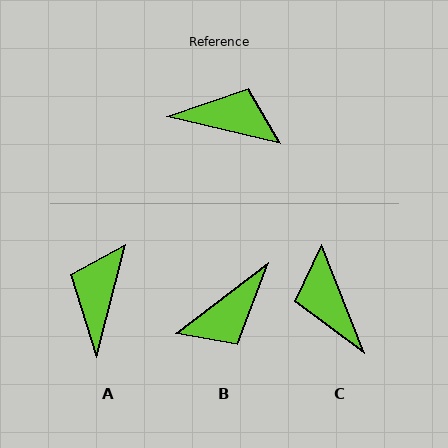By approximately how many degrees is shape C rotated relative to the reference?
Approximately 124 degrees counter-clockwise.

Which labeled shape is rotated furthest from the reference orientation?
B, about 130 degrees away.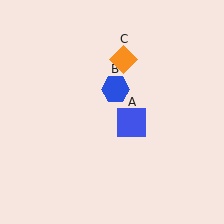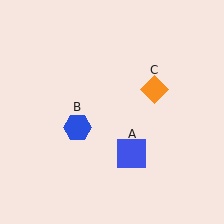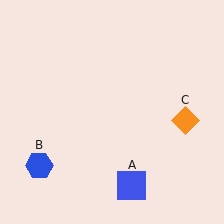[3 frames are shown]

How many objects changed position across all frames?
3 objects changed position: blue square (object A), blue hexagon (object B), orange diamond (object C).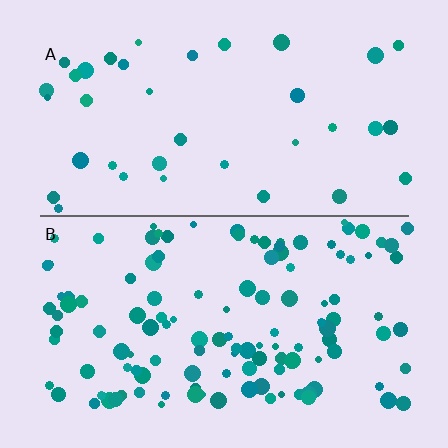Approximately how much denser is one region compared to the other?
Approximately 3.4× — region B over region A.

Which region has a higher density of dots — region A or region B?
B (the bottom).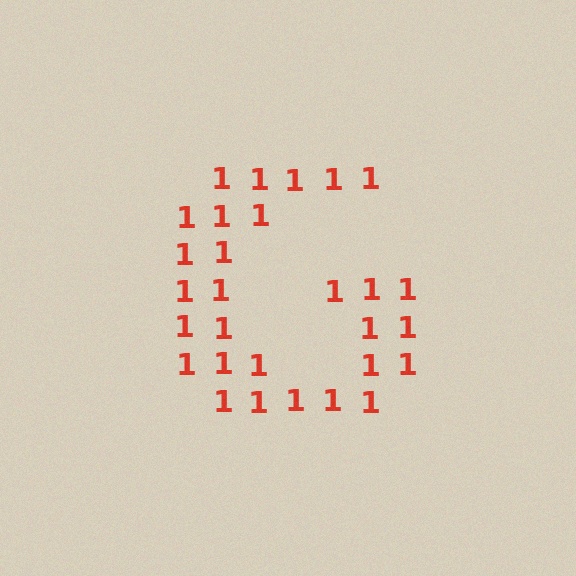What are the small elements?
The small elements are digit 1's.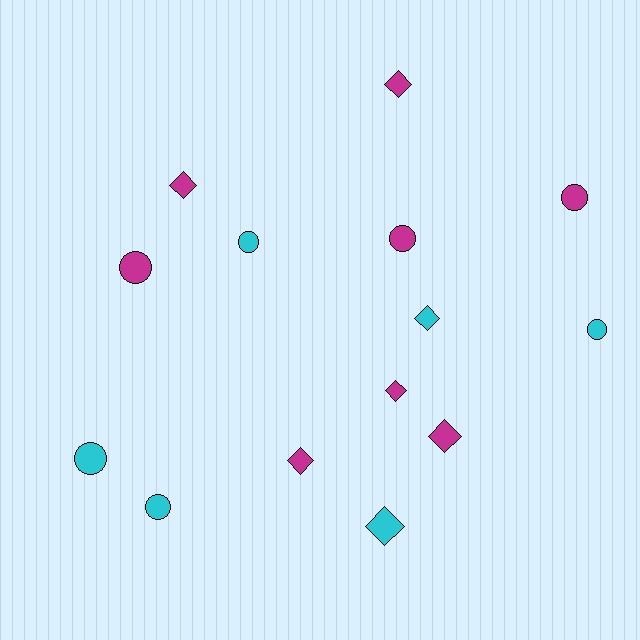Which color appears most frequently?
Magenta, with 8 objects.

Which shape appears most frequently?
Circle, with 7 objects.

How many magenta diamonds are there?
There are 5 magenta diamonds.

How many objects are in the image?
There are 14 objects.